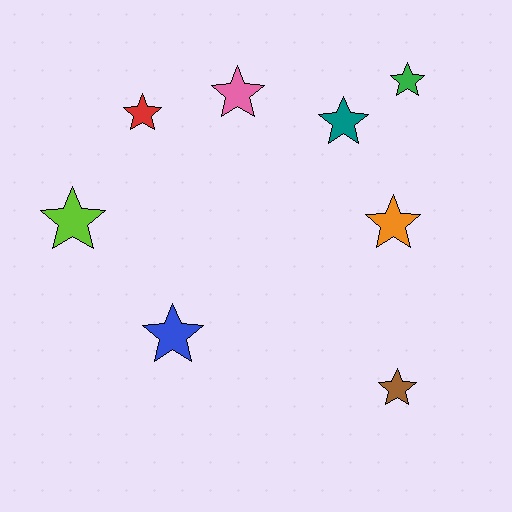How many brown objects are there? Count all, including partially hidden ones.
There is 1 brown object.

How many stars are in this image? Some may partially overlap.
There are 8 stars.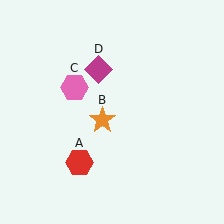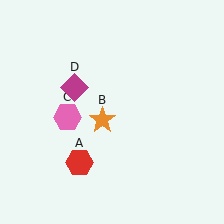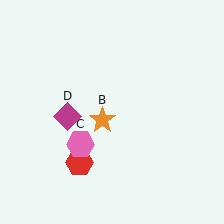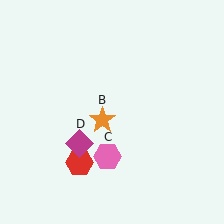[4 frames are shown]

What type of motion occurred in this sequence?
The pink hexagon (object C), magenta diamond (object D) rotated counterclockwise around the center of the scene.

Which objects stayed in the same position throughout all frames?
Red hexagon (object A) and orange star (object B) remained stationary.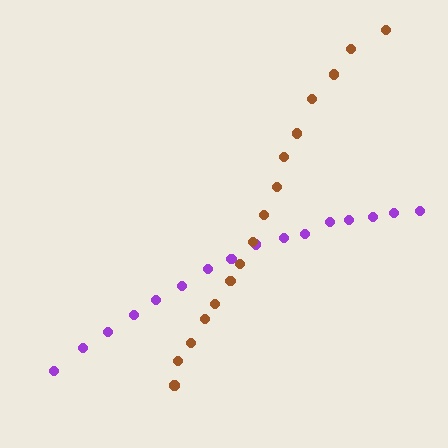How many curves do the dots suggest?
There are 2 distinct paths.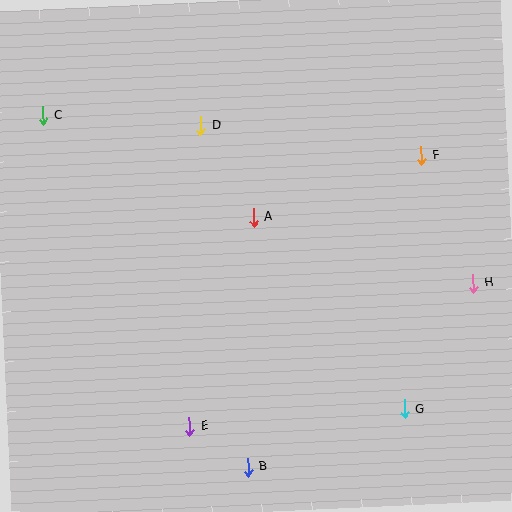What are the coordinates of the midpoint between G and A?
The midpoint between G and A is at (329, 313).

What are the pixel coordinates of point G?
Point G is at (404, 409).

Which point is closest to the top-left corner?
Point C is closest to the top-left corner.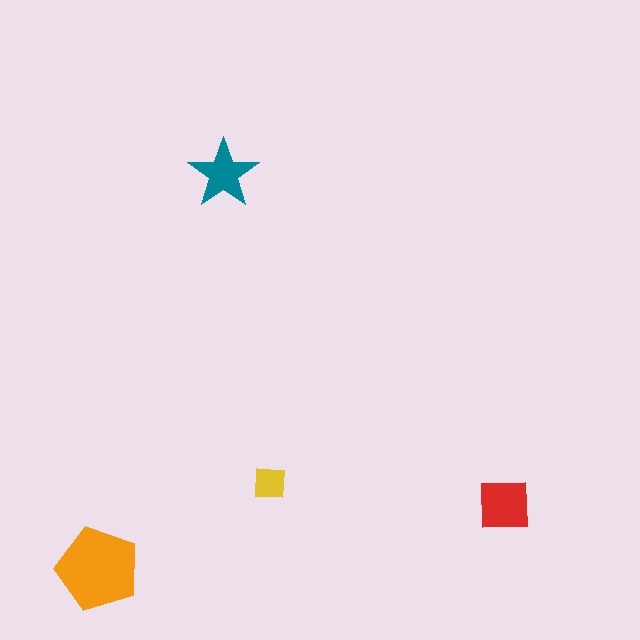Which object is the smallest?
The yellow square.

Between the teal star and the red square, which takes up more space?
The red square.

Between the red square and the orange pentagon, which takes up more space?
The orange pentagon.